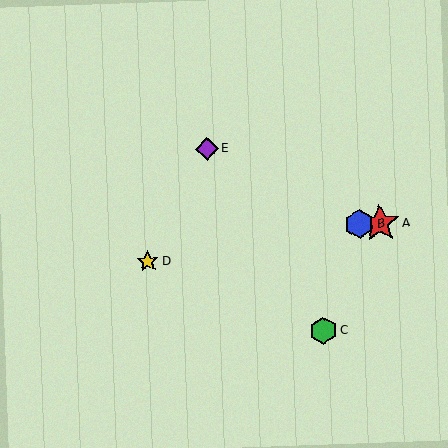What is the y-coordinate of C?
Object C is at y≈330.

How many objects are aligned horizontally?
2 objects (A, B) are aligned horizontally.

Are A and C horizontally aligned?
No, A is at y≈223 and C is at y≈330.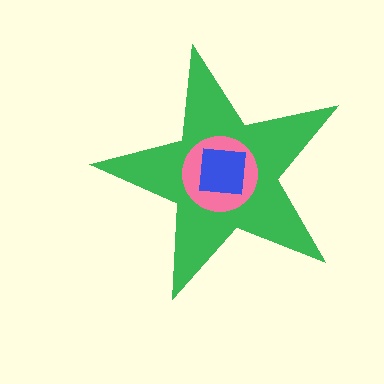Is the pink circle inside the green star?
Yes.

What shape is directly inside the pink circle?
The blue square.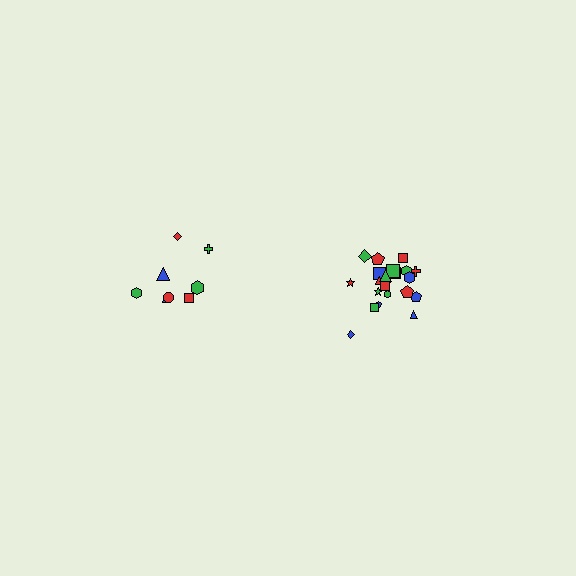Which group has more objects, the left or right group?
The right group.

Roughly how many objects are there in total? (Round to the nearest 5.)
Roughly 30 objects in total.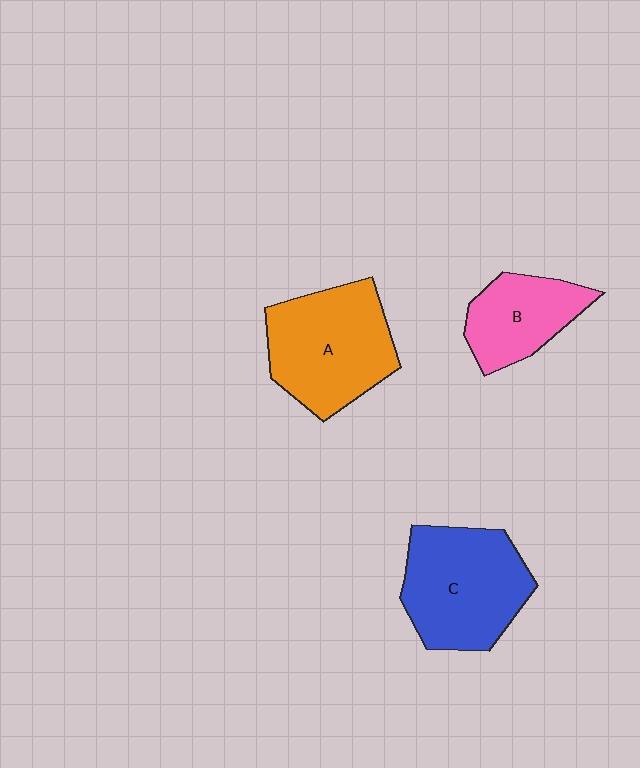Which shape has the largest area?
Shape C (blue).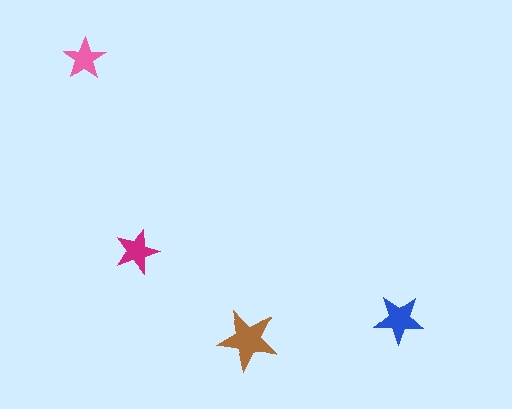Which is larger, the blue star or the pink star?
The blue one.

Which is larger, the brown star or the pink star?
The brown one.